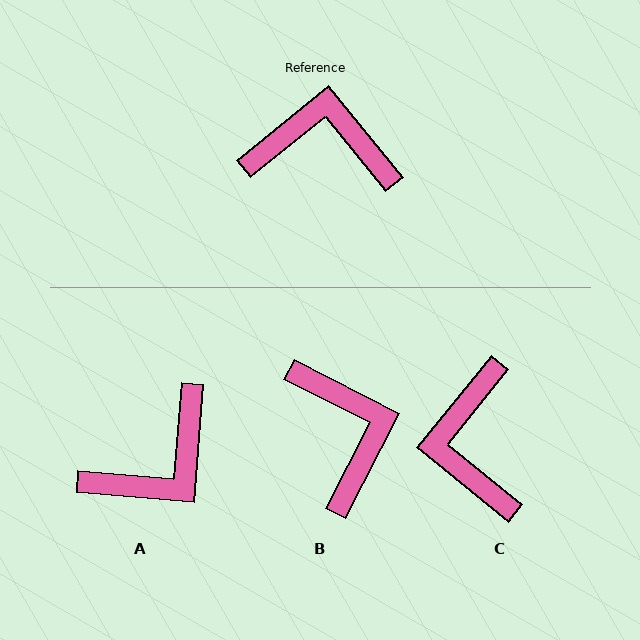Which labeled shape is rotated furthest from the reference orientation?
A, about 134 degrees away.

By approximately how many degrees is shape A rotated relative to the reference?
Approximately 134 degrees clockwise.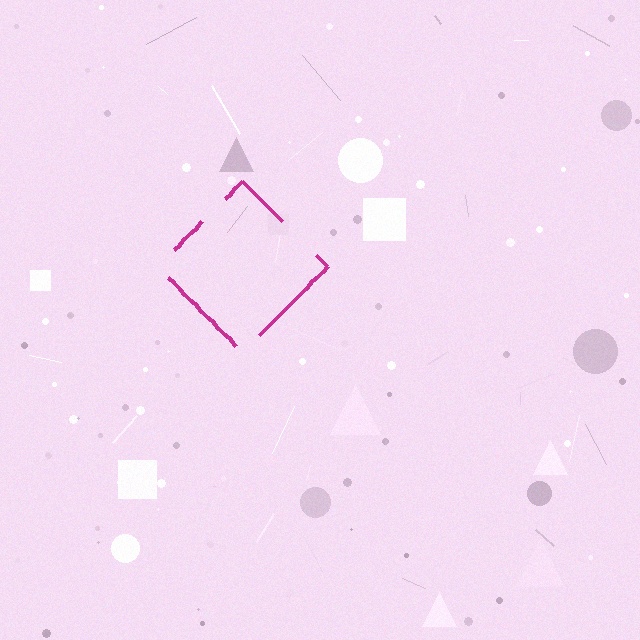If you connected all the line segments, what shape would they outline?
They would outline a diamond.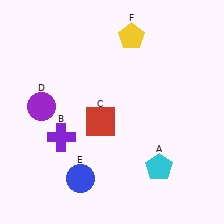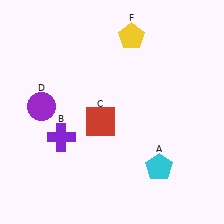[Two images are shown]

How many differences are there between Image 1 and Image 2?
There is 1 difference between the two images.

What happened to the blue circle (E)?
The blue circle (E) was removed in Image 2. It was in the bottom-left area of Image 1.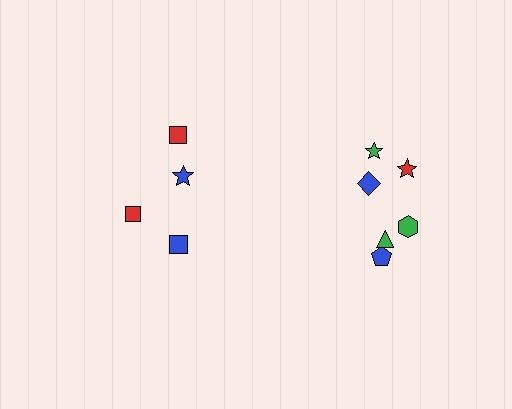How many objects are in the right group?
There are 6 objects.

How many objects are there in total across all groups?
There are 10 objects.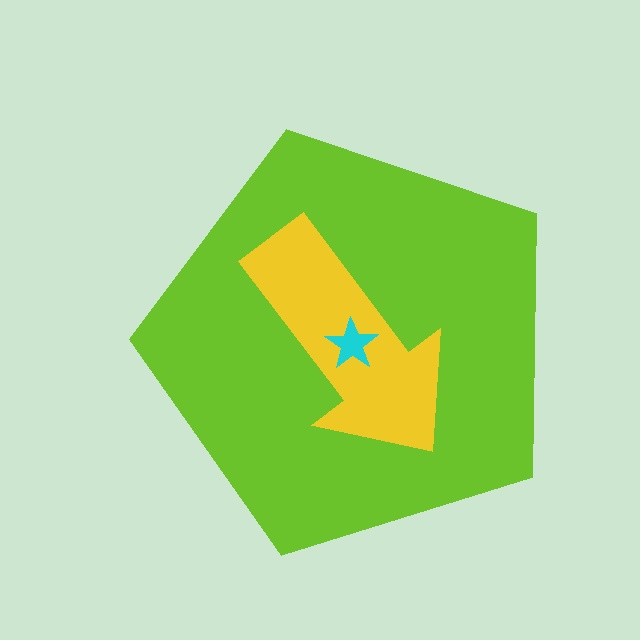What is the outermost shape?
The lime pentagon.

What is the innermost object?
The cyan star.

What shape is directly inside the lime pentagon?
The yellow arrow.